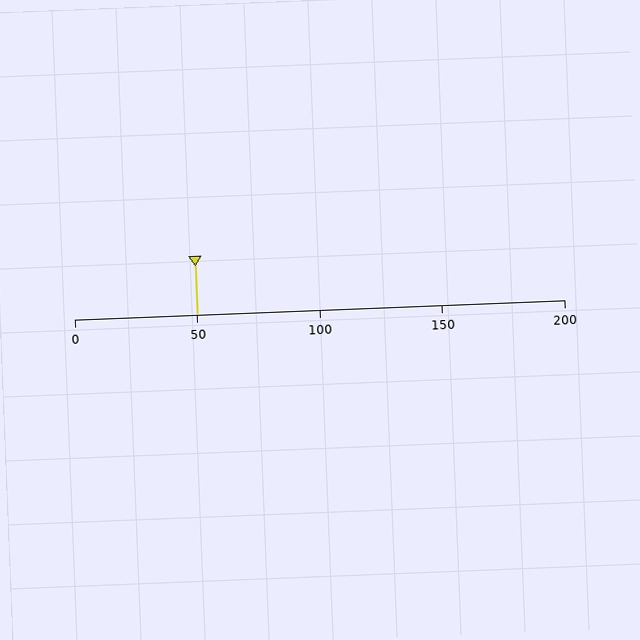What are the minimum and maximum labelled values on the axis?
The axis runs from 0 to 200.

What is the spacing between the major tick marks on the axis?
The major ticks are spaced 50 apart.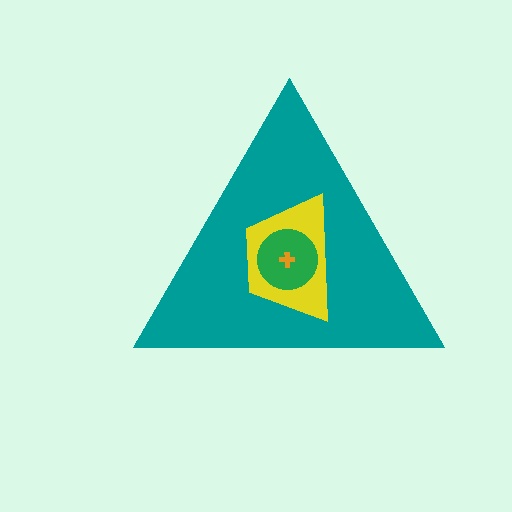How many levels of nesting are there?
4.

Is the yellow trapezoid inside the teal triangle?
Yes.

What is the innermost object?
The orange cross.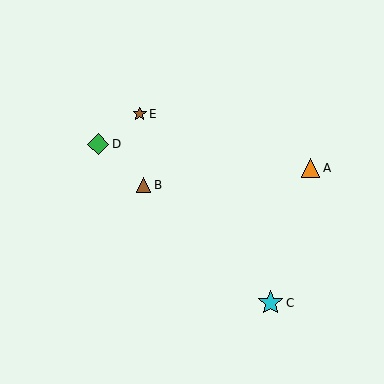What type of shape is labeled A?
Shape A is an orange triangle.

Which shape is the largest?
The cyan star (labeled C) is the largest.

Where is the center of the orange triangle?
The center of the orange triangle is at (310, 168).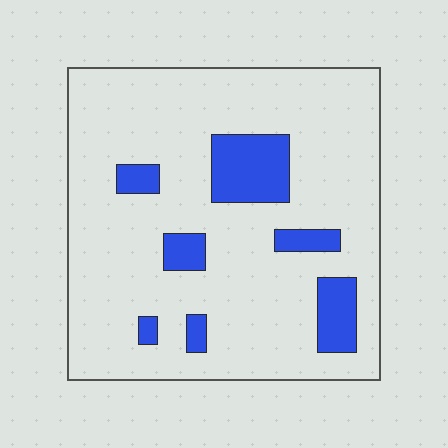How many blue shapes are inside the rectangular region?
7.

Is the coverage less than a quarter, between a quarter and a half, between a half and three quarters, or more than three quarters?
Less than a quarter.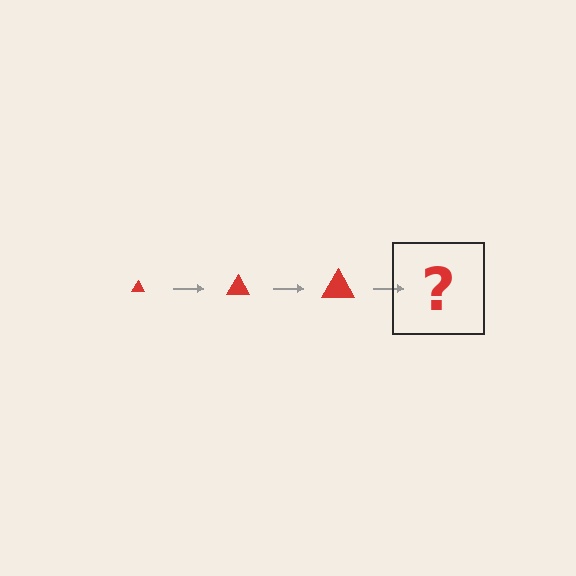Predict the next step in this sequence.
The next step is a red triangle, larger than the previous one.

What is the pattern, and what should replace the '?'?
The pattern is that the triangle gets progressively larger each step. The '?' should be a red triangle, larger than the previous one.